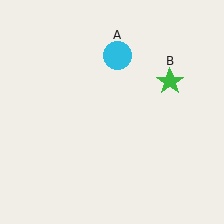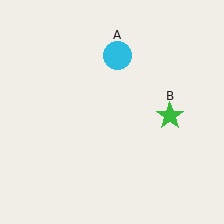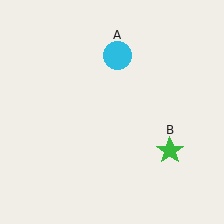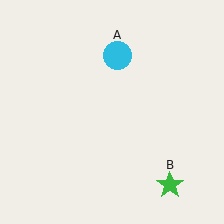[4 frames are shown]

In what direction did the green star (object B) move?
The green star (object B) moved down.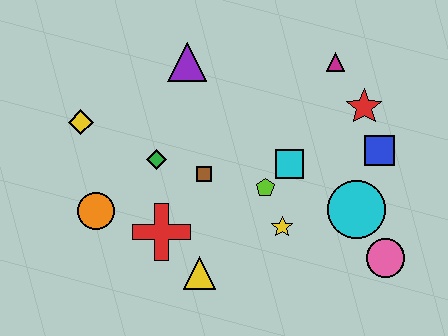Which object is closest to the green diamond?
The brown square is closest to the green diamond.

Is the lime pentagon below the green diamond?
Yes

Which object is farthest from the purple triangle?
The pink circle is farthest from the purple triangle.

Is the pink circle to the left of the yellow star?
No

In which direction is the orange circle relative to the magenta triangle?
The orange circle is to the left of the magenta triangle.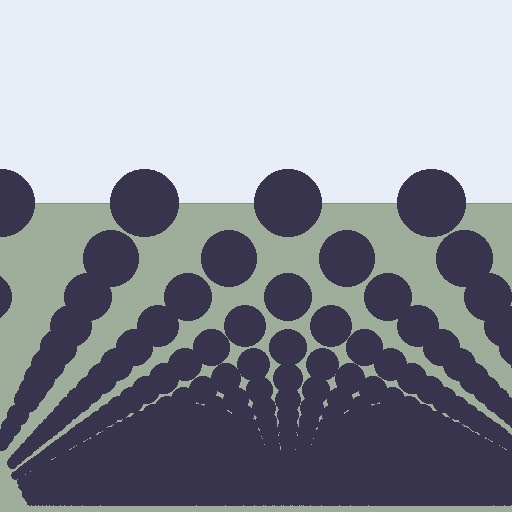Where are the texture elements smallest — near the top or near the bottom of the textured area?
Near the bottom.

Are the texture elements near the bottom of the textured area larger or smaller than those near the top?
Smaller. The gradient is inverted — elements near the bottom are smaller and denser.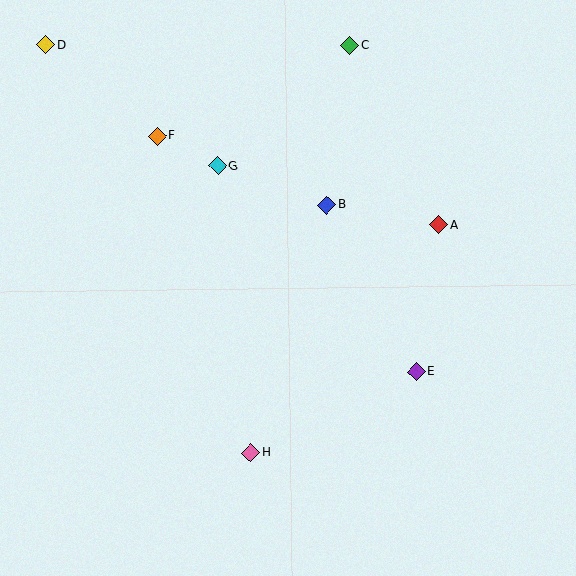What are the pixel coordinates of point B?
Point B is at (327, 205).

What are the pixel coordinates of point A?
Point A is at (439, 225).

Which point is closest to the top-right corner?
Point C is closest to the top-right corner.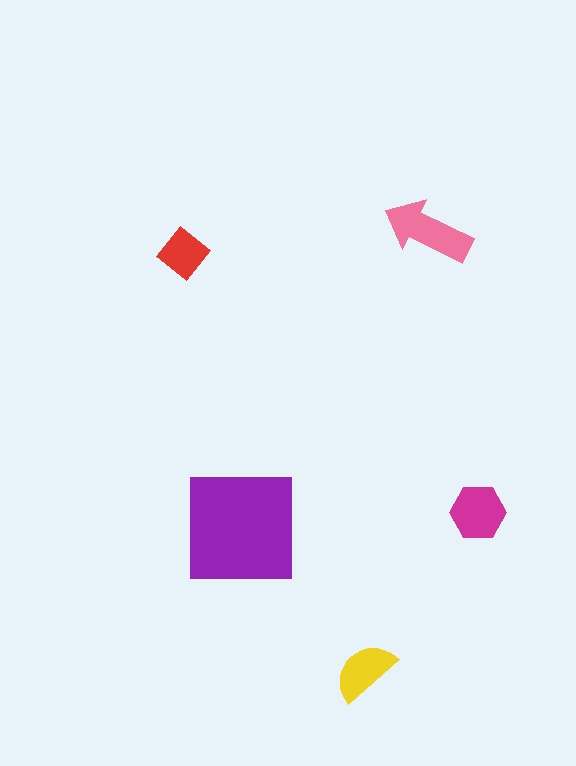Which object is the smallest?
The red diamond.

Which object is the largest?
The purple square.